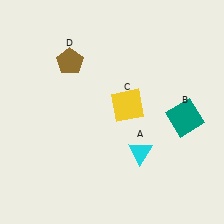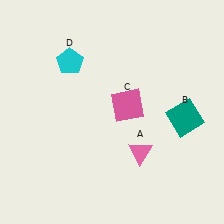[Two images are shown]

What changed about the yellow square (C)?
In Image 1, C is yellow. In Image 2, it changed to pink.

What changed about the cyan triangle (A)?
In Image 1, A is cyan. In Image 2, it changed to pink.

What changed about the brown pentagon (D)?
In Image 1, D is brown. In Image 2, it changed to cyan.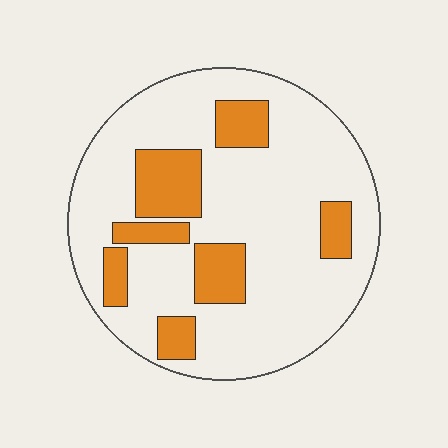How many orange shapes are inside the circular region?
7.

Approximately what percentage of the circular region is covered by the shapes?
Approximately 20%.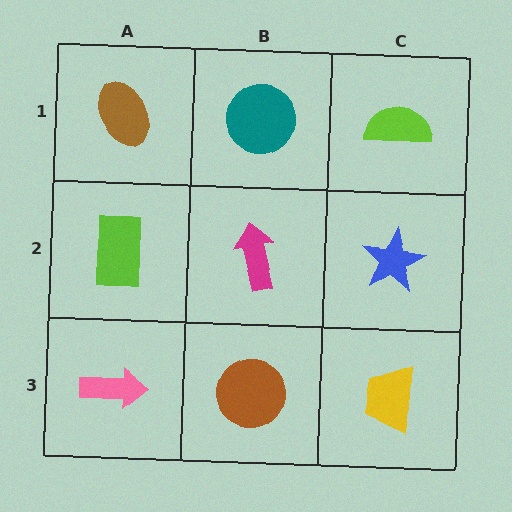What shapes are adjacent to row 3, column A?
A lime rectangle (row 2, column A), a brown circle (row 3, column B).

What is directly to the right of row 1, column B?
A lime semicircle.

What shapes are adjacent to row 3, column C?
A blue star (row 2, column C), a brown circle (row 3, column B).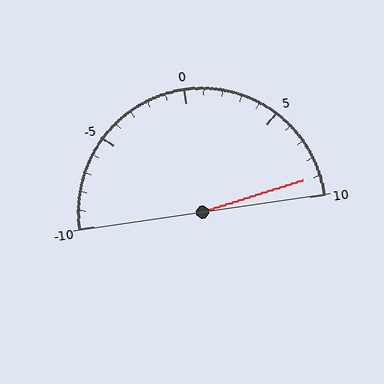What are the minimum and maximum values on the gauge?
The gauge ranges from -10 to 10.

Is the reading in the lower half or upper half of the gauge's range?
The reading is in the upper half of the range (-10 to 10).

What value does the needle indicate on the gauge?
The needle indicates approximately 9.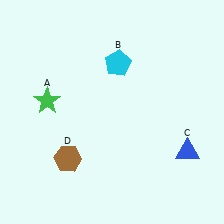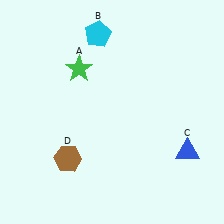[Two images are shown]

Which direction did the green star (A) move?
The green star (A) moved up.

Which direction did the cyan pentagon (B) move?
The cyan pentagon (B) moved up.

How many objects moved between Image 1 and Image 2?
2 objects moved between the two images.